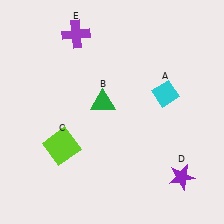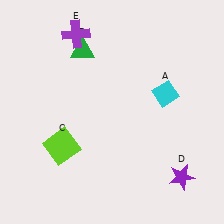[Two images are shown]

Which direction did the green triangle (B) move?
The green triangle (B) moved up.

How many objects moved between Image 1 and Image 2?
1 object moved between the two images.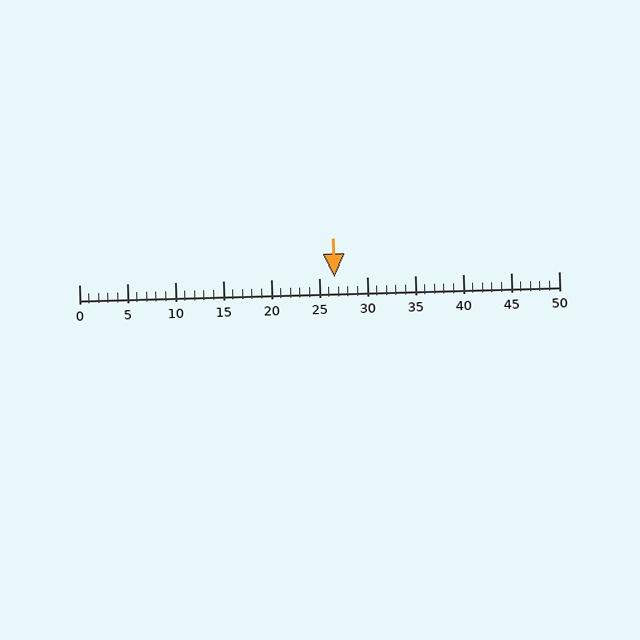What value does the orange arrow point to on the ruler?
The orange arrow points to approximately 27.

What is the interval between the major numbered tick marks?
The major tick marks are spaced 5 units apart.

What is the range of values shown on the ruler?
The ruler shows values from 0 to 50.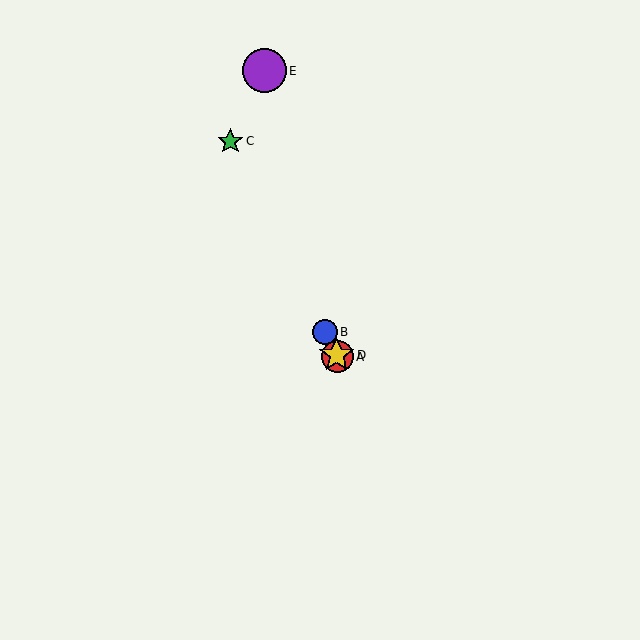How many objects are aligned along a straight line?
4 objects (A, B, C, D) are aligned along a straight line.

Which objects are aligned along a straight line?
Objects A, B, C, D are aligned along a straight line.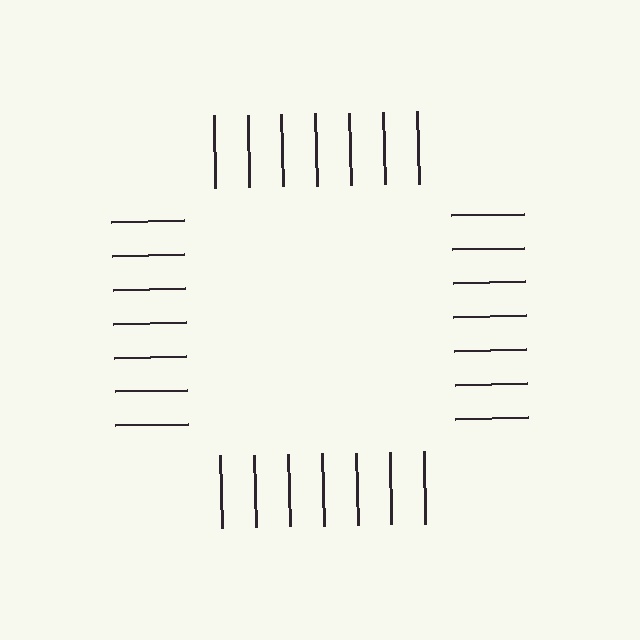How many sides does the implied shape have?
4 sides — the line-ends trace a square.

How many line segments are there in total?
28 — 7 along each of the 4 edges.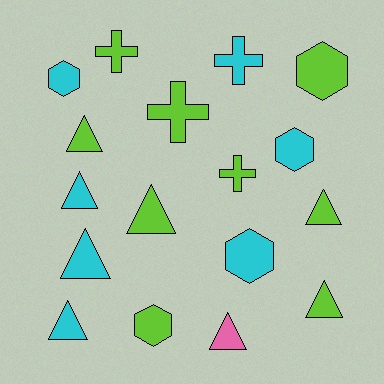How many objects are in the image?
There are 17 objects.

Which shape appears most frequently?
Triangle, with 8 objects.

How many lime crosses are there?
There are 3 lime crosses.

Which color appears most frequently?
Lime, with 9 objects.